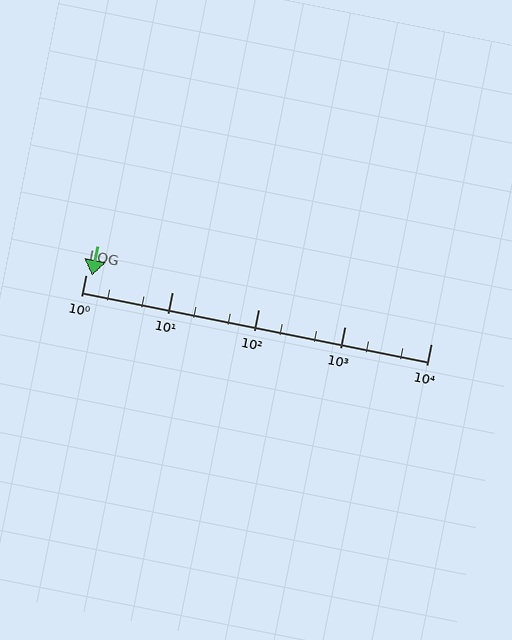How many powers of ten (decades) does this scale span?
The scale spans 4 decades, from 1 to 10000.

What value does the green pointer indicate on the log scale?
The pointer indicates approximately 1.2.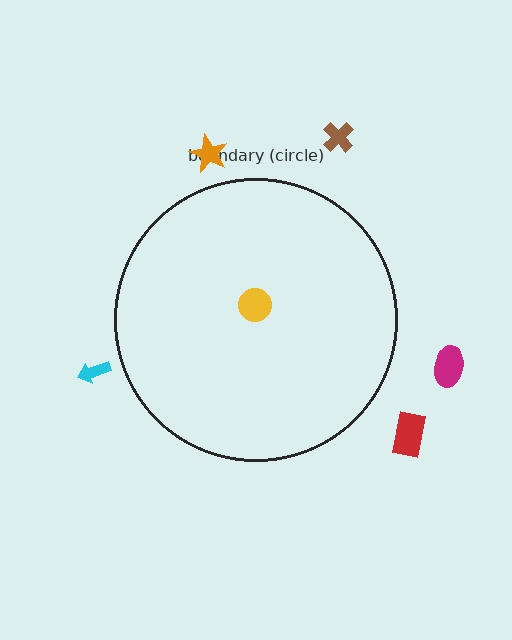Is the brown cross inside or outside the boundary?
Outside.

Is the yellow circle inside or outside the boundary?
Inside.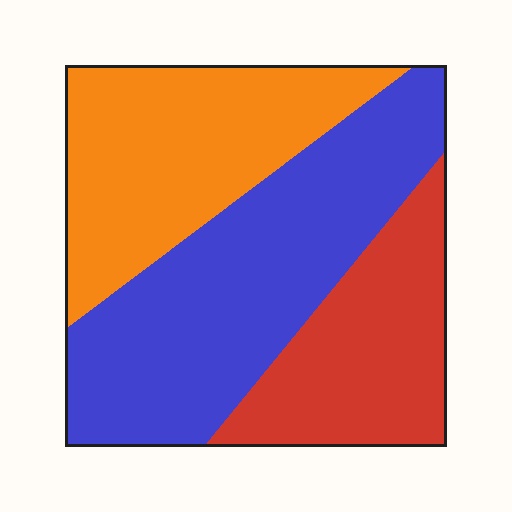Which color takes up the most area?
Blue, at roughly 45%.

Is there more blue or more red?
Blue.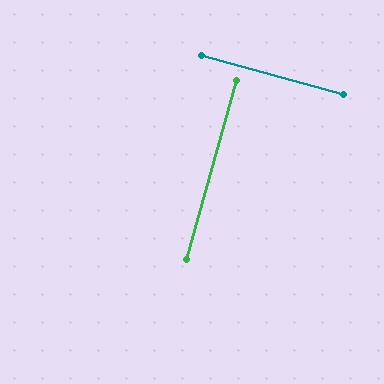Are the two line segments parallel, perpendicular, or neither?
Perpendicular — they meet at approximately 90°.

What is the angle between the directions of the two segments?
Approximately 90 degrees.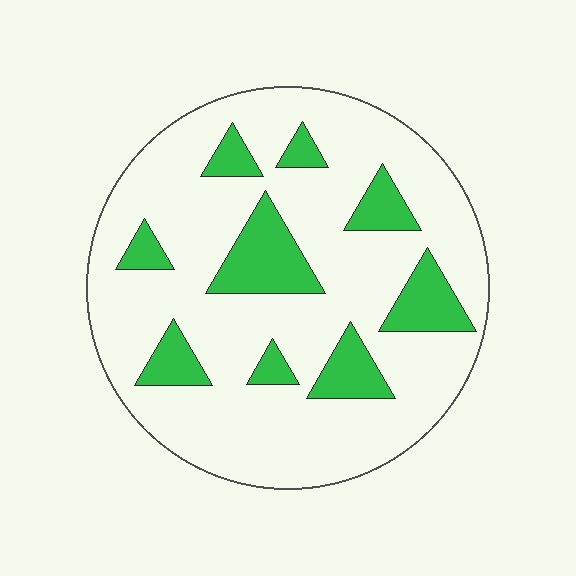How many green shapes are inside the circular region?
9.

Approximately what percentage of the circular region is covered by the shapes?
Approximately 20%.